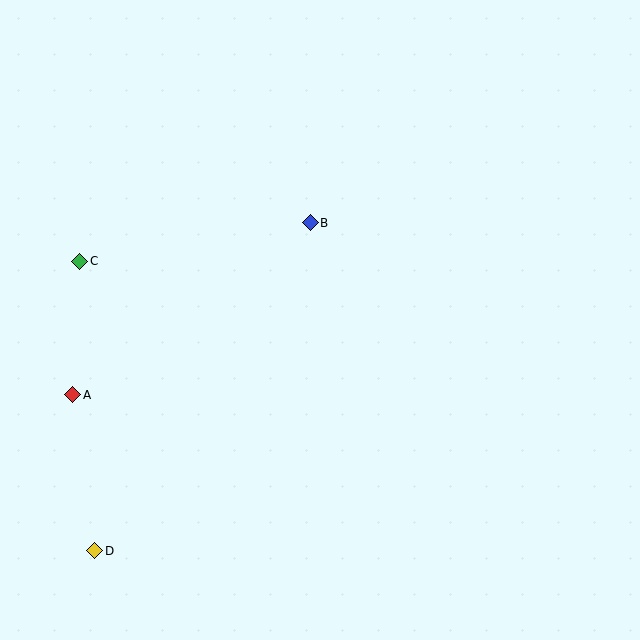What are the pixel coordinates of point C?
Point C is at (80, 261).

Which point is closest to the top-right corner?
Point B is closest to the top-right corner.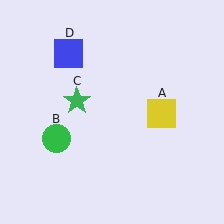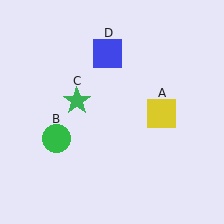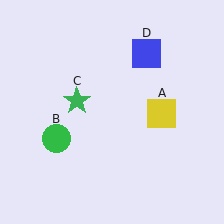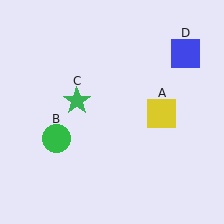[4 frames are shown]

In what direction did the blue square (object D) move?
The blue square (object D) moved right.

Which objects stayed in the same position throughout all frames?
Yellow square (object A) and green circle (object B) and green star (object C) remained stationary.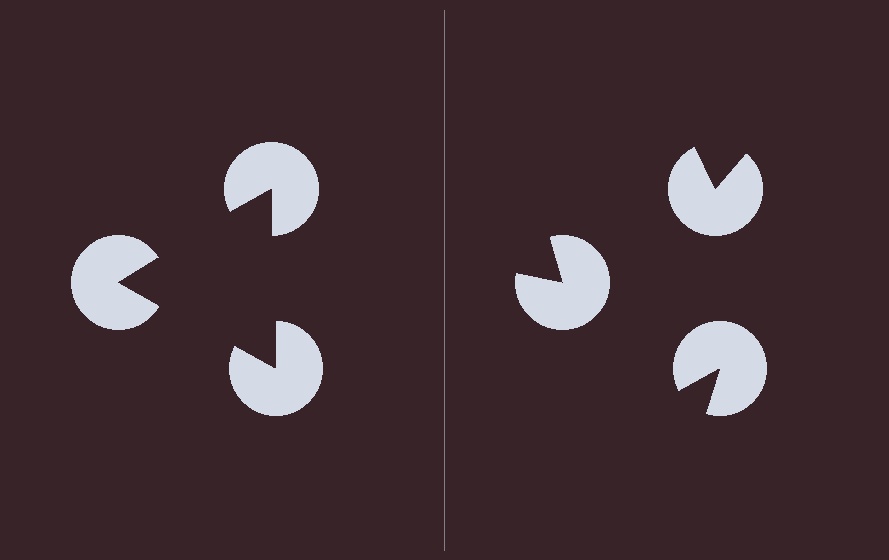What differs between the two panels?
The pac-man discs are positioned identically on both sides; only the wedge orientations differ. On the left they align to a triangle; on the right they are misaligned.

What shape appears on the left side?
An illusory triangle.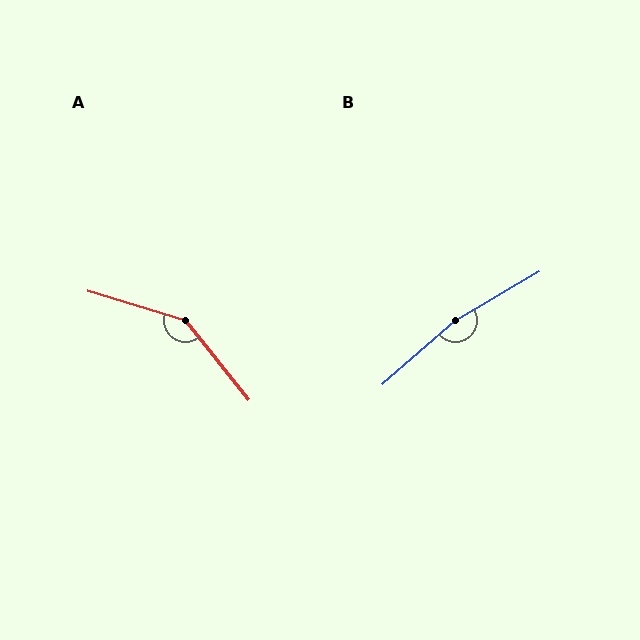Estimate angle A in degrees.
Approximately 146 degrees.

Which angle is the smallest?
A, at approximately 146 degrees.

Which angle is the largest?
B, at approximately 169 degrees.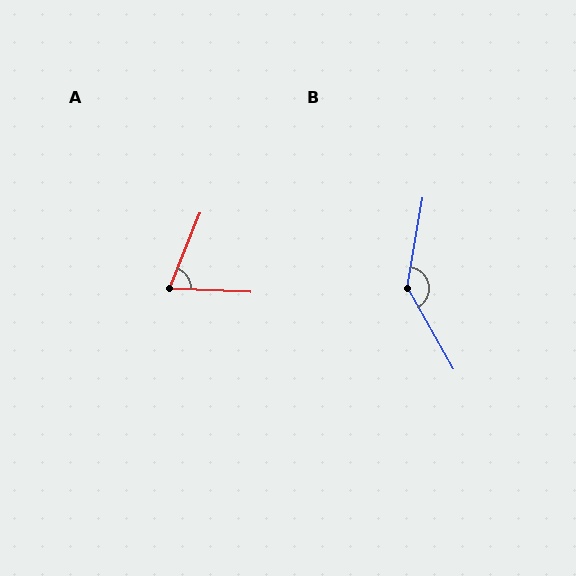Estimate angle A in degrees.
Approximately 70 degrees.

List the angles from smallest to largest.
A (70°), B (141°).